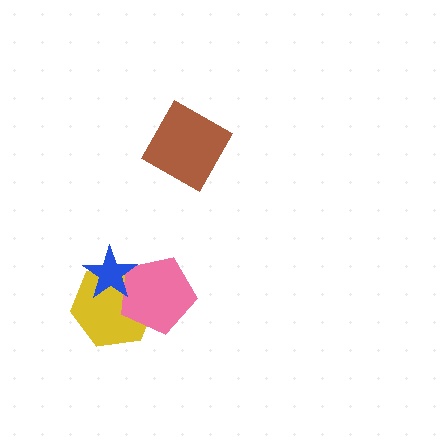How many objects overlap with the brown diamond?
0 objects overlap with the brown diamond.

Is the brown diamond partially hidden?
No, no other shape covers it.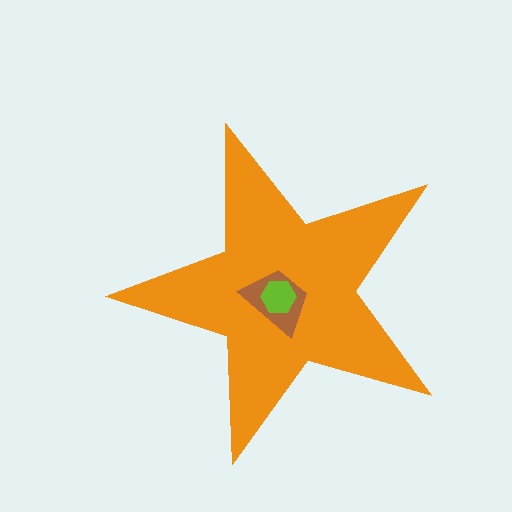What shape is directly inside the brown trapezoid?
The lime hexagon.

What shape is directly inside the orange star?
The brown trapezoid.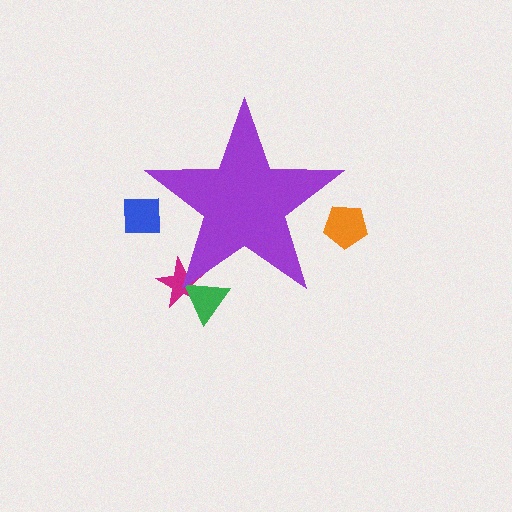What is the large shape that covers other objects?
A purple star.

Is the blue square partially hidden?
Yes, the blue square is partially hidden behind the purple star.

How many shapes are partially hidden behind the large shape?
4 shapes are partially hidden.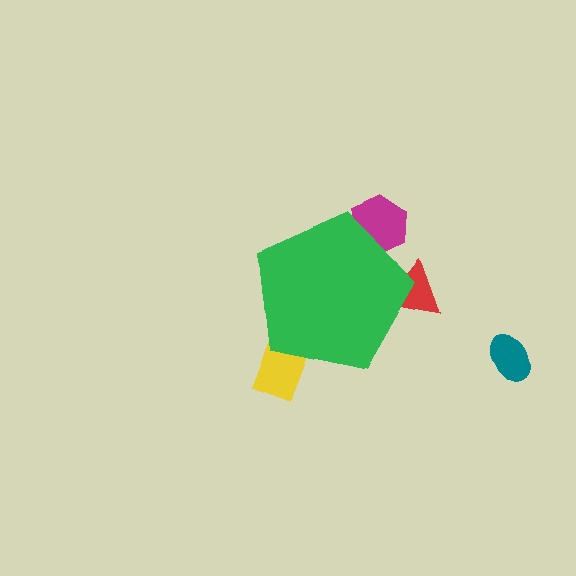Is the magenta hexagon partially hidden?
Yes, the magenta hexagon is partially hidden behind the green pentagon.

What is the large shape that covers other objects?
A green pentagon.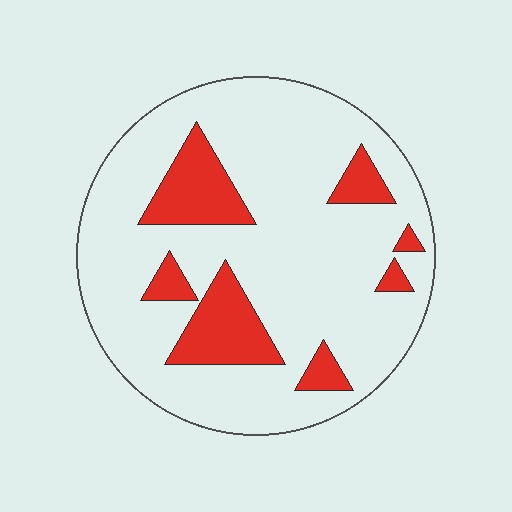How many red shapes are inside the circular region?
7.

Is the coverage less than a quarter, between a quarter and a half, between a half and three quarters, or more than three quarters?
Less than a quarter.